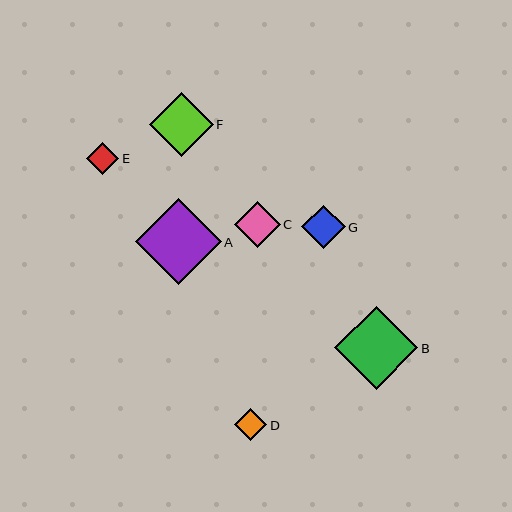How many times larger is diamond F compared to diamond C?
Diamond F is approximately 1.4 times the size of diamond C.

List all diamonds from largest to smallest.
From largest to smallest: A, B, F, C, G, E, D.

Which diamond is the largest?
Diamond A is the largest with a size of approximately 86 pixels.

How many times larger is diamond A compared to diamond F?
Diamond A is approximately 1.3 times the size of diamond F.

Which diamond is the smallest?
Diamond D is the smallest with a size of approximately 32 pixels.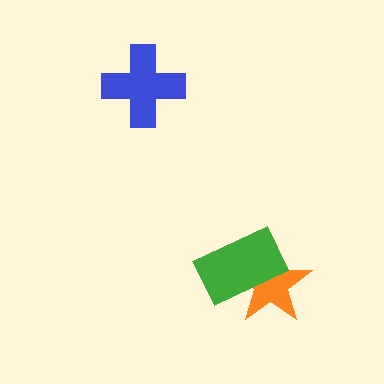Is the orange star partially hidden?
Yes, it is partially covered by another shape.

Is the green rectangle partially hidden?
No, no other shape covers it.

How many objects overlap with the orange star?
1 object overlaps with the orange star.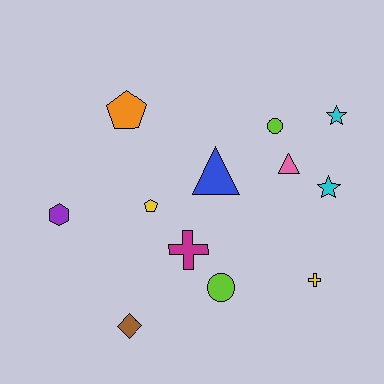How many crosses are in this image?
There are 2 crosses.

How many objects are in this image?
There are 12 objects.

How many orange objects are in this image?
There is 1 orange object.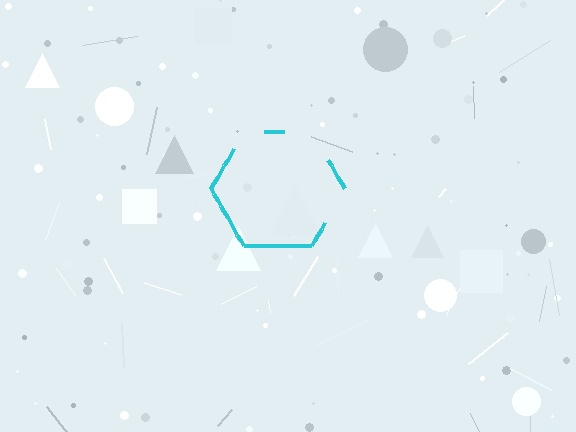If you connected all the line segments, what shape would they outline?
They would outline a hexagon.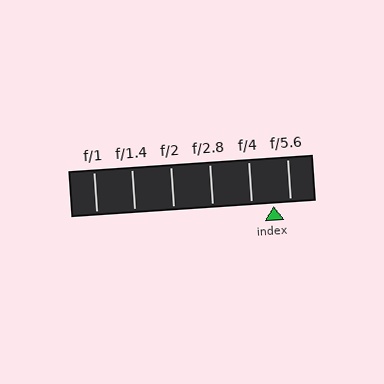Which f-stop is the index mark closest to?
The index mark is closest to f/5.6.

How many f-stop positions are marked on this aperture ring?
There are 6 f-stop positions marked.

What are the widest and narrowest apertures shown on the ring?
The widest aperture shown is f/1 and the narrowest is f/5.6.